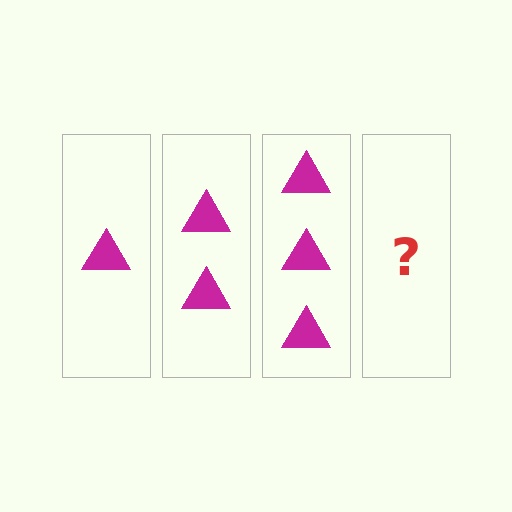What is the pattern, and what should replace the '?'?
The pattern is that each step adds one more triangle. The '?' should be 4 triangles.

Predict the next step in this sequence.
The next step is 4 triangles.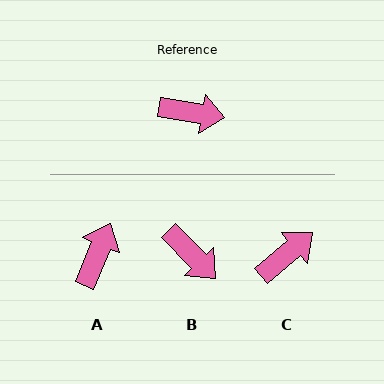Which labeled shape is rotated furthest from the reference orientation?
A, about 77 degrees away.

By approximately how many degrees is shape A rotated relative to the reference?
Approximately 77 degrees counter-clockwise.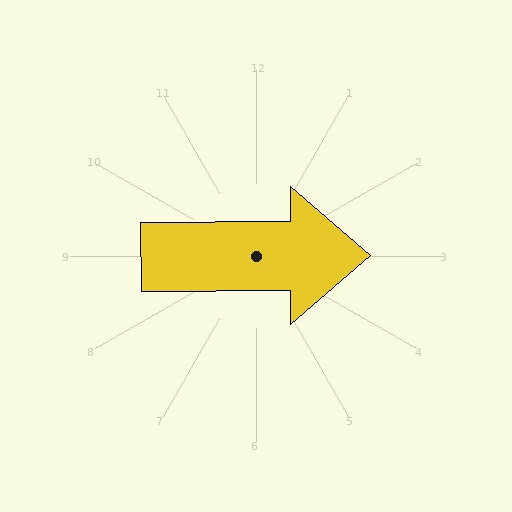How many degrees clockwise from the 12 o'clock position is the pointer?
Approximately 90 degrees.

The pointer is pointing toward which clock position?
Roughly 3 o'clock.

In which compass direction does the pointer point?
East.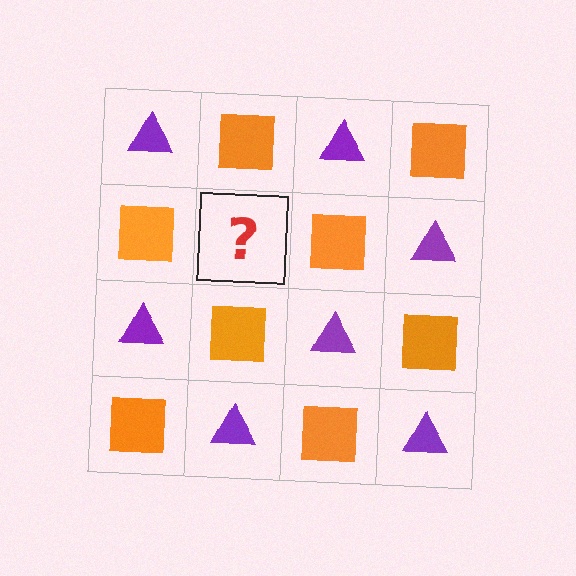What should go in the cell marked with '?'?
The missing cell should contain a purple triangle.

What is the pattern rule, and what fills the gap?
The rule is that it alternates purple triangle and orange square in a checkerboard pattern. The gap should be filled with a purple triangle.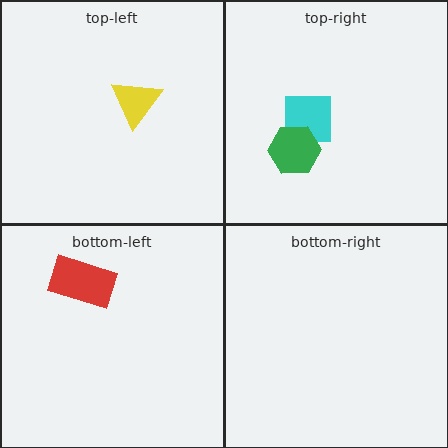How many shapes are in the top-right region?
2.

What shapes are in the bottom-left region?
The red rectangle.